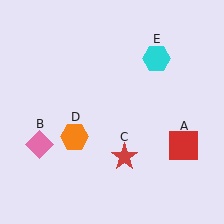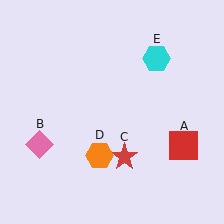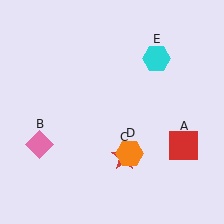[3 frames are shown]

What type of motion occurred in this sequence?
The orange hexagon (object D) rotated counterclockwise around the center of the scene.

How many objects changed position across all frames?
1 object changed position: orange hexagon (object D).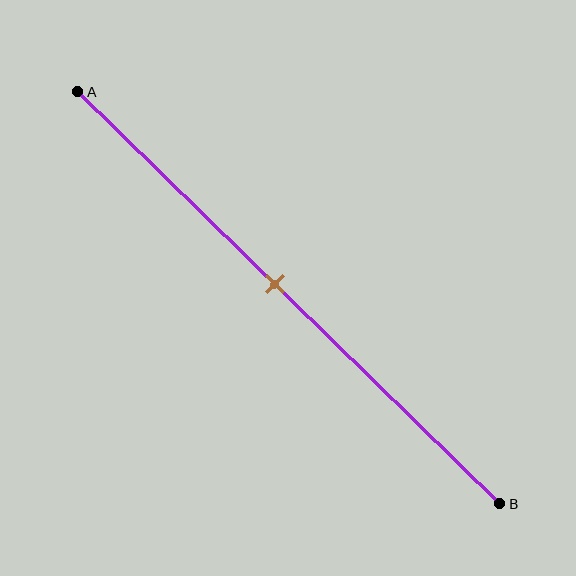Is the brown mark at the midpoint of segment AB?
No, the mark is at about 45% from A, not at the 50% midpoint.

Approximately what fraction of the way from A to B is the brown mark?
The brown mark is approximately 45% of the way from A to B.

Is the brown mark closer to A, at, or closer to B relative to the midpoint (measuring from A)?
The brown mark is closer to point A than the midpoint of segment AB.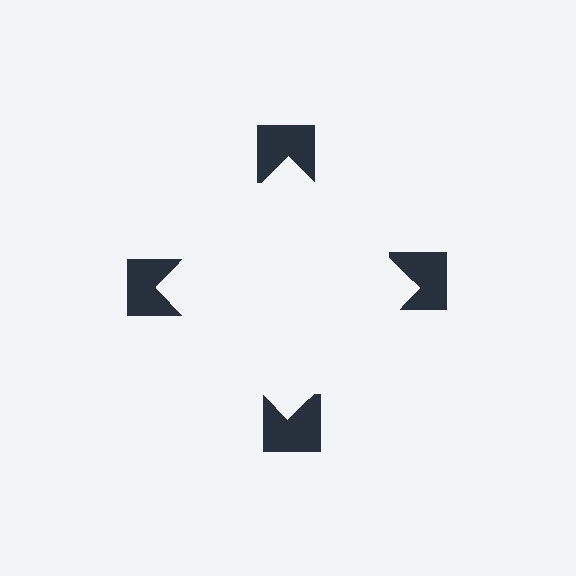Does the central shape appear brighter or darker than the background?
It typically appears slightly brighter than the background, even though no actual brightness change is drawn.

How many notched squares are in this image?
There are 4 — one at each vertex of the illusory square.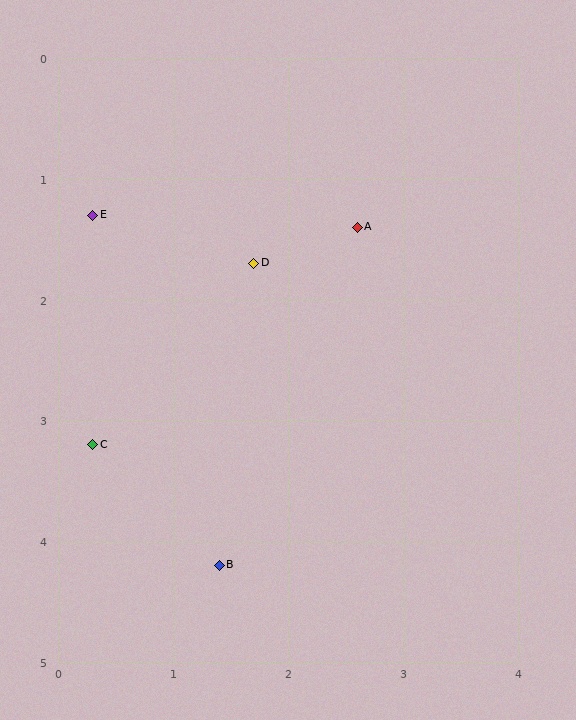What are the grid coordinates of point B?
Point B is at approximately (1.4, 4.2).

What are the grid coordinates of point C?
Point C is at approximately (0.3, 3.2).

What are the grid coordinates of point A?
Point A is at approximately (2.6, 1.4).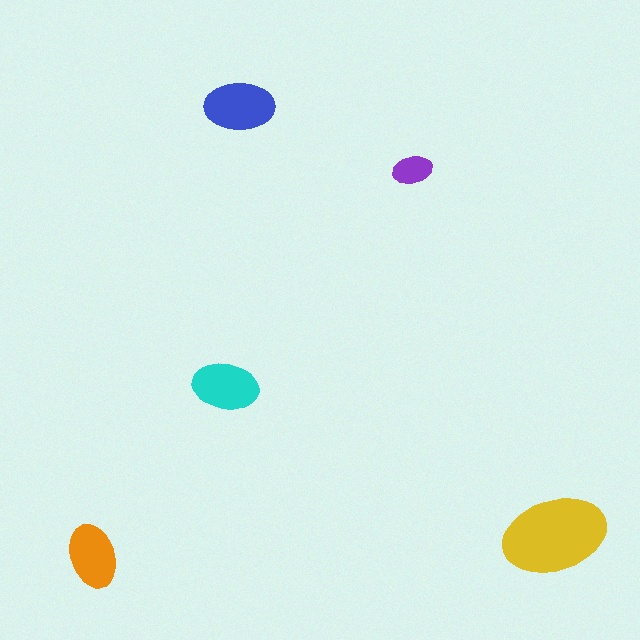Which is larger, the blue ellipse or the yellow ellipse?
The yellow one.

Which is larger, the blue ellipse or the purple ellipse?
The blue one.